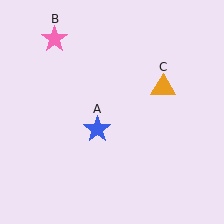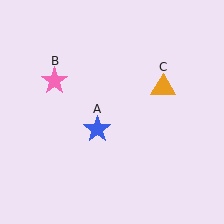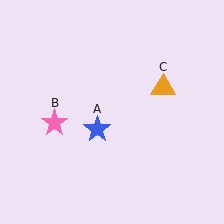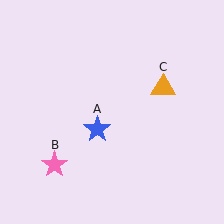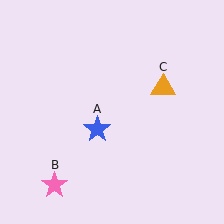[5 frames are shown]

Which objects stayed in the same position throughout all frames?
Blue star (object A) and orange triangle (object C) remained stationary.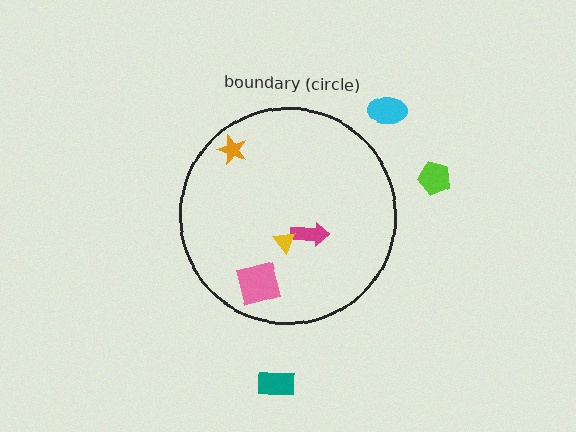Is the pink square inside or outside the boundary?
Inside.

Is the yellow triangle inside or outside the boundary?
Inside.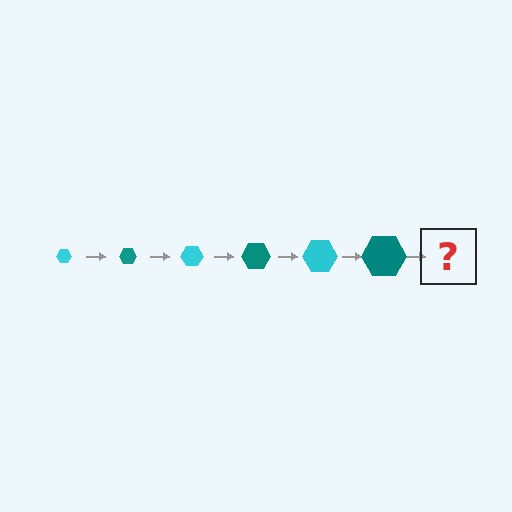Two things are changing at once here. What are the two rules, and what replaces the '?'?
The two rules are that the hexagon grows larger each step and the color cycles through cyan and teal. The '?' should be a cyan hexagon, larger than the previous one.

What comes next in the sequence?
The next element should be a cyan hexagon, larger than the previous one.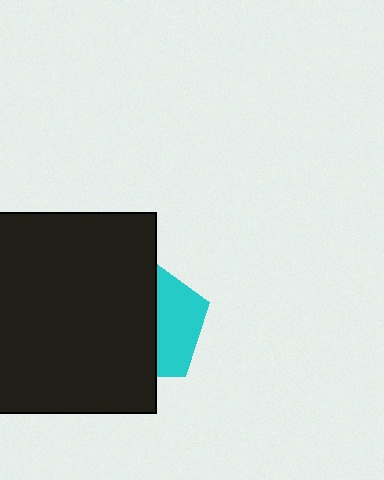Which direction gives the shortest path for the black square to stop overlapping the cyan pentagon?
Moving left gives the shortest separation.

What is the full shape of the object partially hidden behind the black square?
The partially hidden object is a cyan pentagon.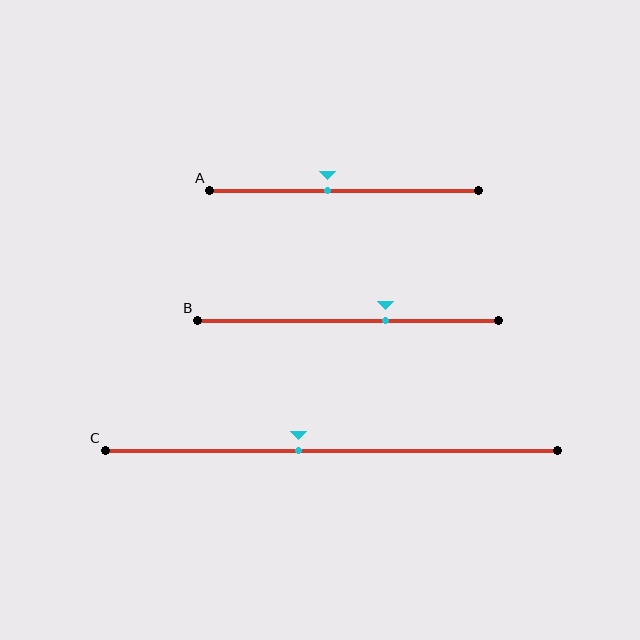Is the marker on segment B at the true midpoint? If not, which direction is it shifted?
No, the marker on segment B is shifted to the right by about 13% of the segment length.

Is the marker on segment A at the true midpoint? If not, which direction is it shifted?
No, the marker on segment A is shifted to the left by about 6% of the segment length.